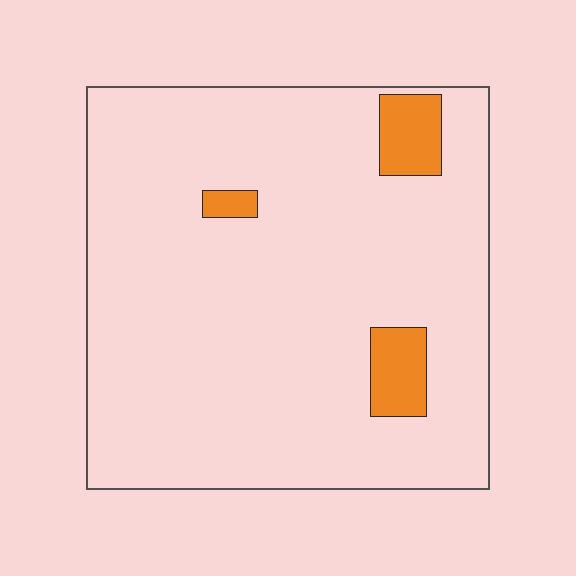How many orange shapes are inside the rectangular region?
3.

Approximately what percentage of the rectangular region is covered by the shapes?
Approximately 5%.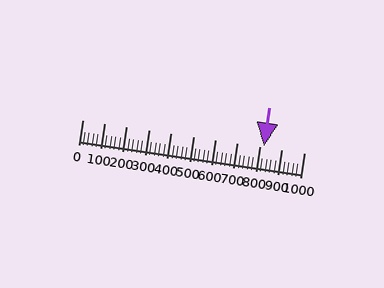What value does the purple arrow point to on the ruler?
The purple arrow points to approximately 820.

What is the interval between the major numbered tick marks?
The major tick marks are spaced 100 units apart.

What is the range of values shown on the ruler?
The ruler shows values from 0 to 1000.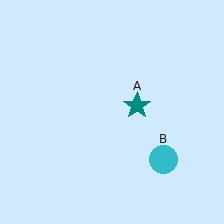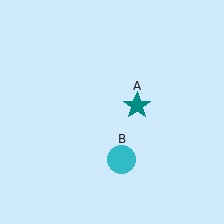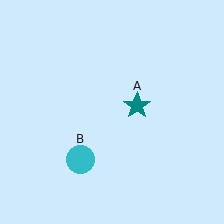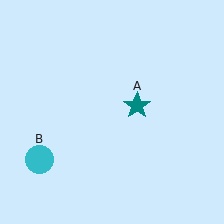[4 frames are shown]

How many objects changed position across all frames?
1 object changed position: cyan circle (object B).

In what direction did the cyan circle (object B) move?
The cyan circle (object B) moved left.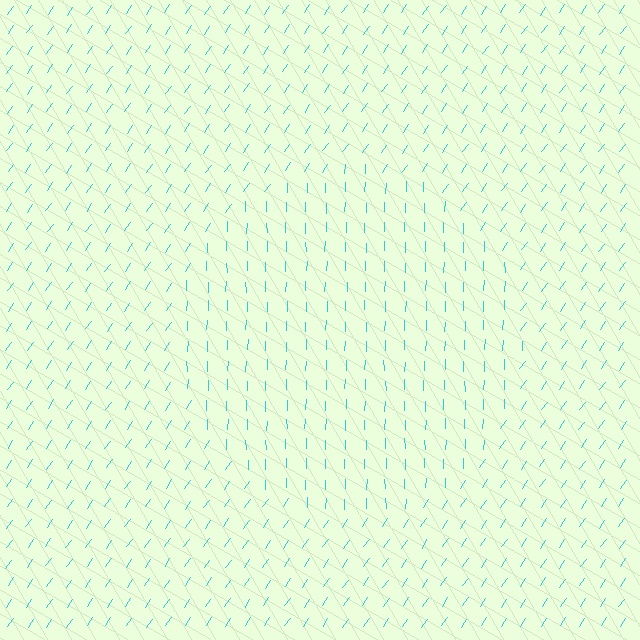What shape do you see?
I see a circle.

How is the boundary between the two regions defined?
The boundary is defined purely by a change in line orientation (approximately 33 degrees difference). All lines are the same color and thickness.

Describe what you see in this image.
The image is filled with small cyan line segments. A circle region in the image has lines oriented differently from the surrounding lines, creating a visible texture boundary.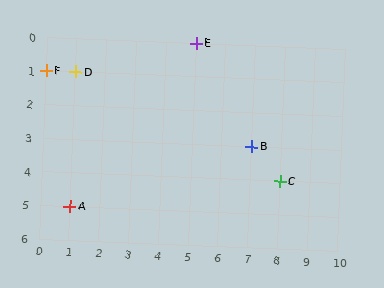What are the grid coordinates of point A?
Point A is at grid coordinates (1, 5).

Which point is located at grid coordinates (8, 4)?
Point C is at (8, 4).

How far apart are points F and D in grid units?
Points F and D are 1 column apart.